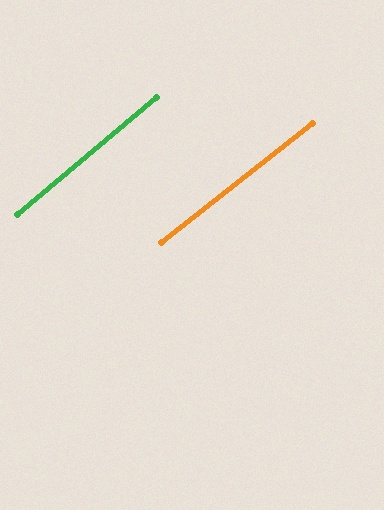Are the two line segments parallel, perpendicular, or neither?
Parallel — their directions differ by only 1.8°.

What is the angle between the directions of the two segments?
Approximately 2 degrees.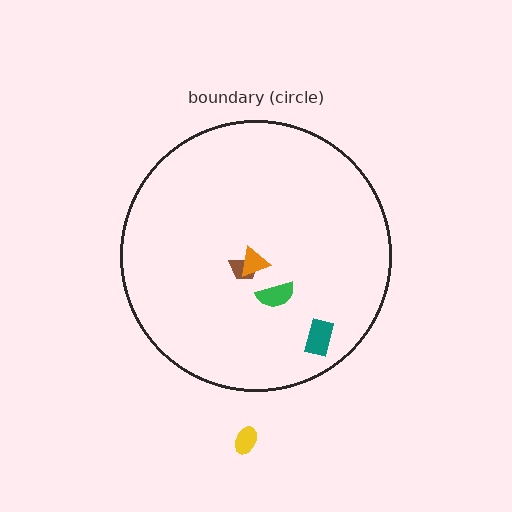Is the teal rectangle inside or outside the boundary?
Inside.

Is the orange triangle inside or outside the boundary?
Inside.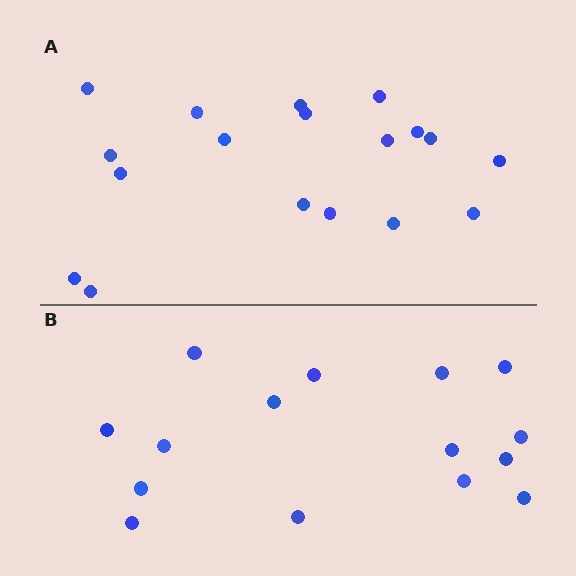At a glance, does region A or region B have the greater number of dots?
Region A (the top region) has more dots.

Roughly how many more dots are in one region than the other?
Region A has just a few more — roughly 2 or 3 more dots than region B.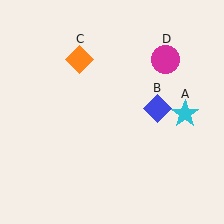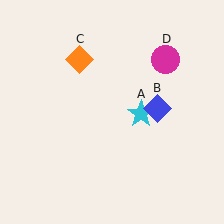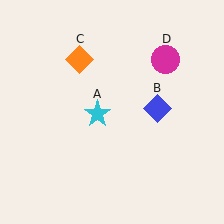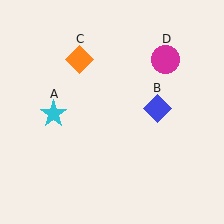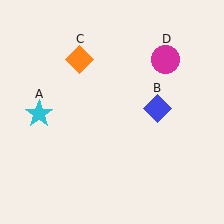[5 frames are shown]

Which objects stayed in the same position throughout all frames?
Blue diamond (object B) and orange diamond (object C) and magenta circle (object D) remained stationary.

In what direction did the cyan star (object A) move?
The cyan star (object A) moved left.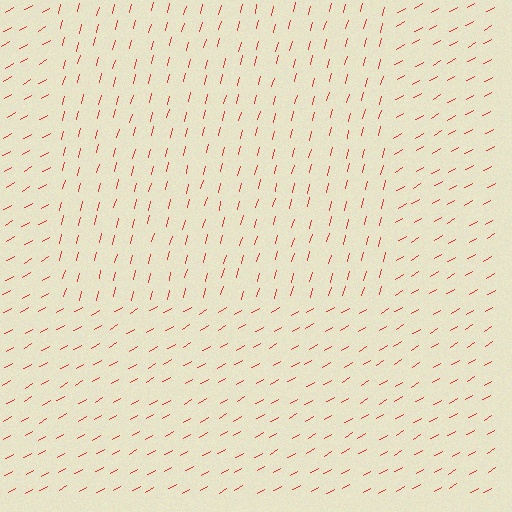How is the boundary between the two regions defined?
The boundary is defined purely by a change in line orientation (approximately 45 degrees difference). All lines are the same color and thickness.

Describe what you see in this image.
The image is filled with small red line segments. A rectangle region in the image has lines oriented differently from the surrounding lines, creating a visible texture boundary.